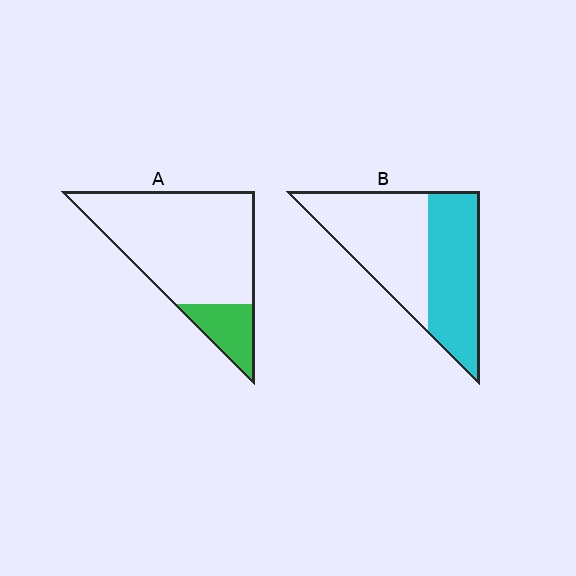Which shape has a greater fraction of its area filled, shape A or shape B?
Shape B.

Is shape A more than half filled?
No.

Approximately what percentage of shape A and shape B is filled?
A is approximately 20% and B is approximately 45%.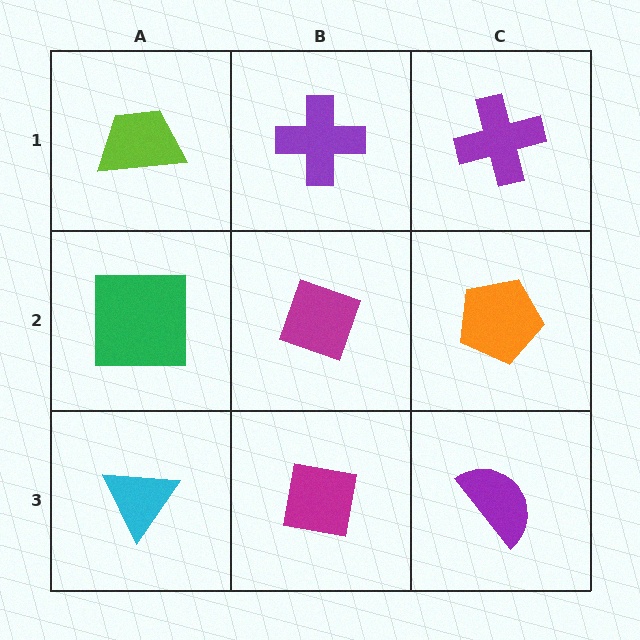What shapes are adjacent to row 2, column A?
A lime trapezoid (row 1, column A), a cyan triangle (row 3, column A), a magenta diamond (row 2, column B).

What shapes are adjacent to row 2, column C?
A purple cross (row 1, column C), a purple semicircle (row 3, column C), a magenta diamond (row 2, column B).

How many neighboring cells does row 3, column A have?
2.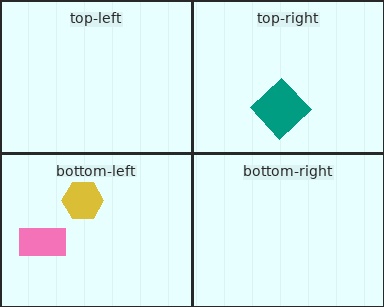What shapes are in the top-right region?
The teal diamond.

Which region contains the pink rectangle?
The bottom-left region.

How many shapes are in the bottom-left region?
2.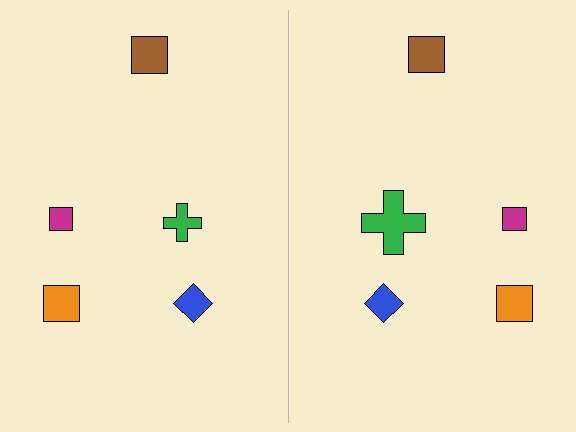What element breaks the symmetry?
The green cross on the right side has a different size than its mirror counterpart.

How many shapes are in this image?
There are 10 shapes in this image.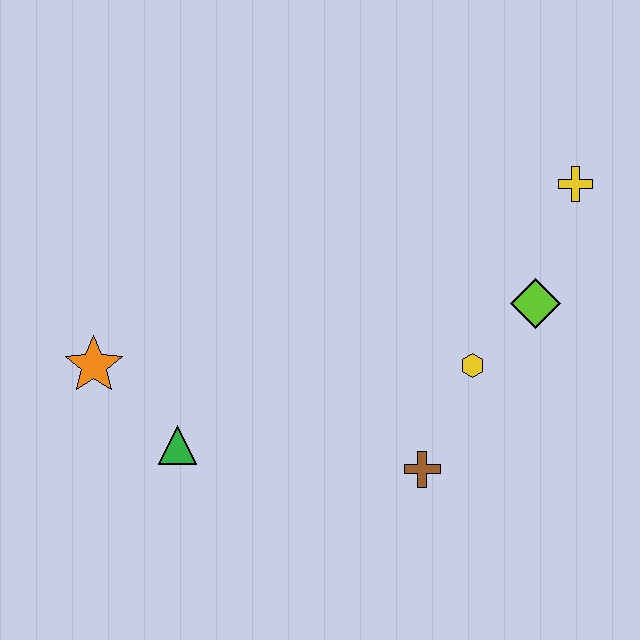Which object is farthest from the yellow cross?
The orange star is farthest from the yellow cross.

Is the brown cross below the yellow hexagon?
Yes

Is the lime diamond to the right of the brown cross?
Yes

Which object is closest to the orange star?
The green triangle is closest to the orange star.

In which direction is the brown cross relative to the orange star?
The brown cross is to the right of the orange star.